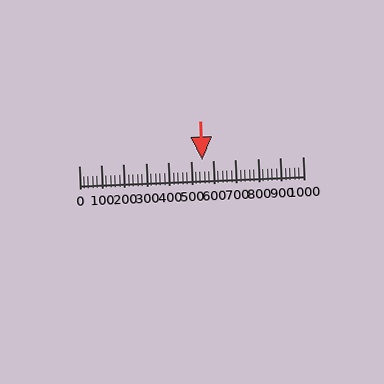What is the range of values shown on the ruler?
The ruler shows values from 0 to 1000.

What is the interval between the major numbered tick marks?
The major tick marks are spaced 100 units apart.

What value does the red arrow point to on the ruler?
The red arrow points to approximately 550.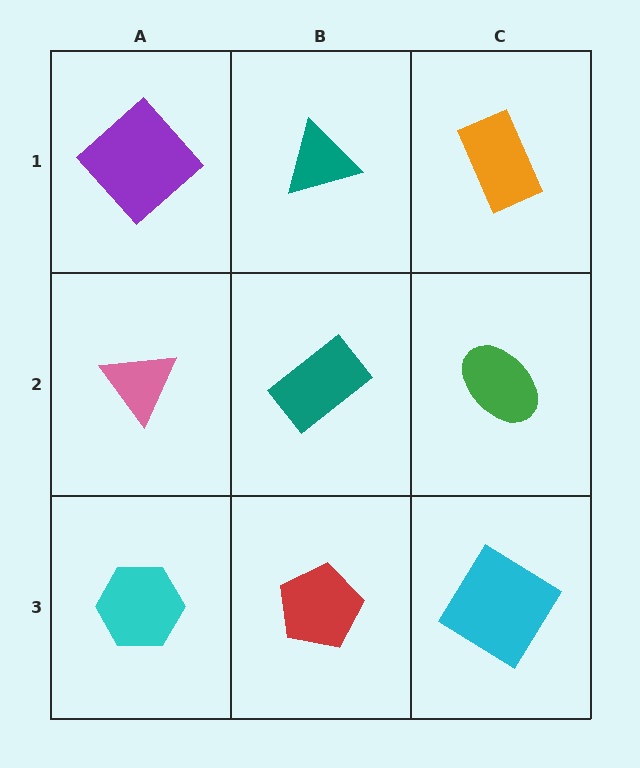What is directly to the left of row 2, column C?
A teal rectangle.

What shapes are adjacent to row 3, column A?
A pink triangle (row 2, column A), a red pentagon (row 3, column B).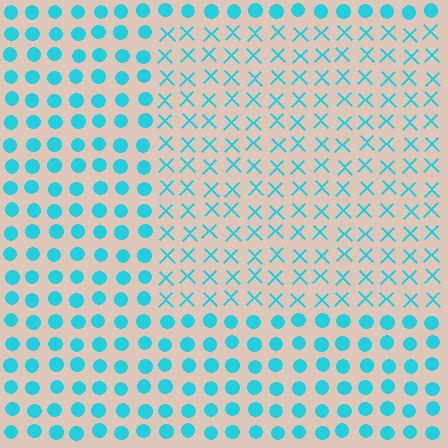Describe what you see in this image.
The image is filled with small cyan elements arranged in a uniform grid. A rectangle-shaped region contains X marks, while the surrounding area contains circles. The boundary is defined purely by the change in element shape.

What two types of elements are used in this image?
The image uses X marks inside the rectangle region and circles outside it.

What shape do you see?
I see a rectangle.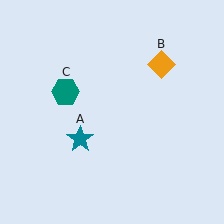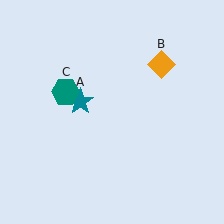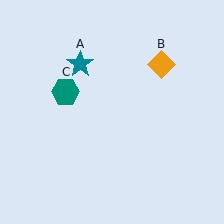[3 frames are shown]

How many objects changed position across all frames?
1 object changed position: teal star (object A).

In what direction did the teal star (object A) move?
The teal star (object A) moved up.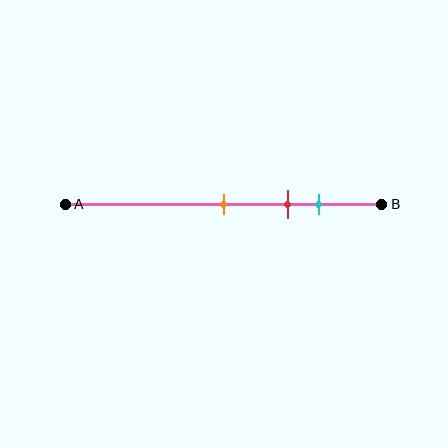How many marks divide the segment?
There are 3 marks dividing the segment.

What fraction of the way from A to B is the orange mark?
The orange mark is approximately 50% (0.5) of the way from A to B.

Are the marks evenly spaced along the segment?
Yes, the marks are approximately evenly spaced.